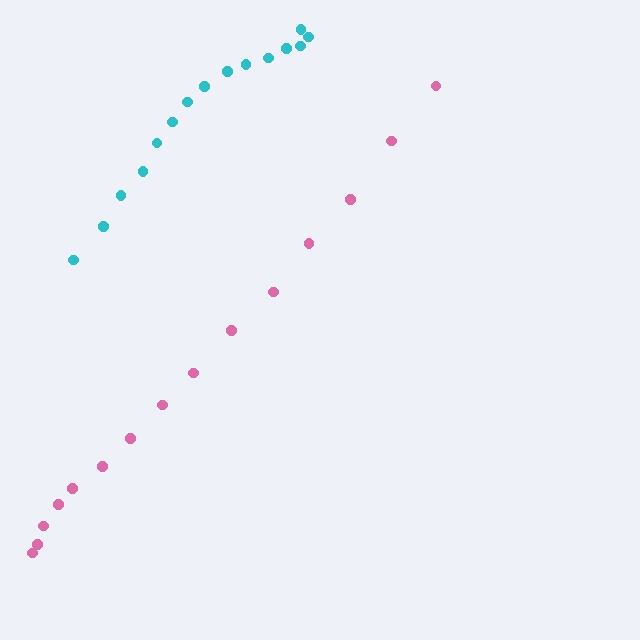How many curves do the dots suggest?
There are 2 distinct paths.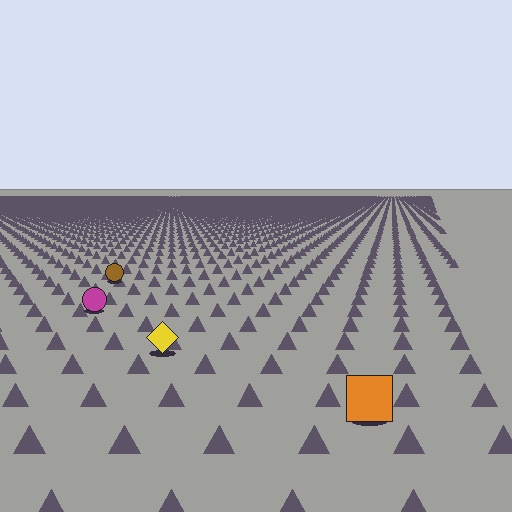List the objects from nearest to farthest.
From nearest to farthest: the orange square, the yellow diamond, the magenta circle, the brown circle.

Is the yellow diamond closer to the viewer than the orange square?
No. The orange square is closer — you can tell from the texture gradient: the ground texture is coarser near it.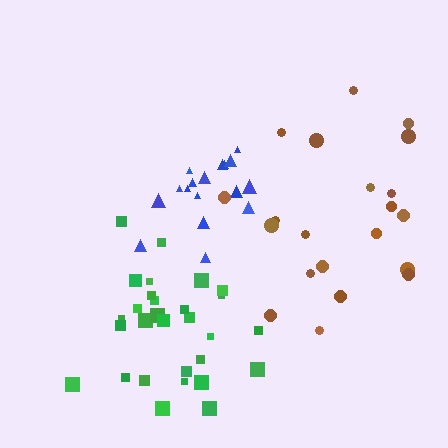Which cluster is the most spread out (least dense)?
Brown.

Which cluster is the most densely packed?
Blue.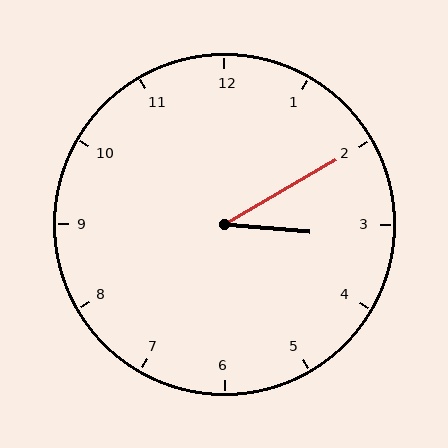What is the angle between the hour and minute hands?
Approximately 35 degrees.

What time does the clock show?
3:10.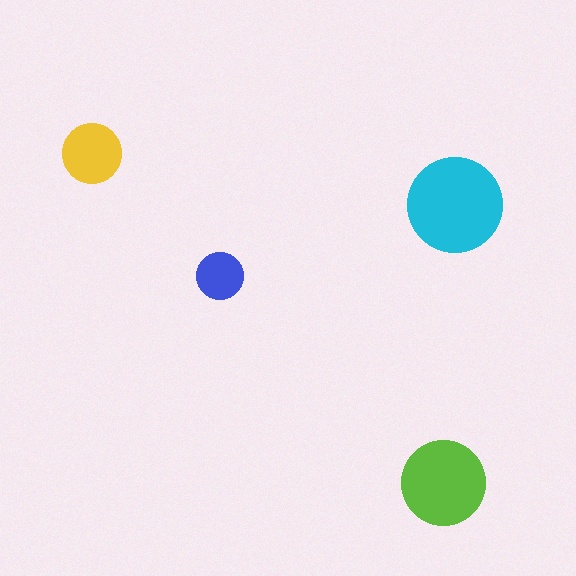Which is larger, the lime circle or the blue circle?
The lime one.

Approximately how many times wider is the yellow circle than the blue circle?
About 1.5 times wider.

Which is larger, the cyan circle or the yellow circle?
The cyan one.